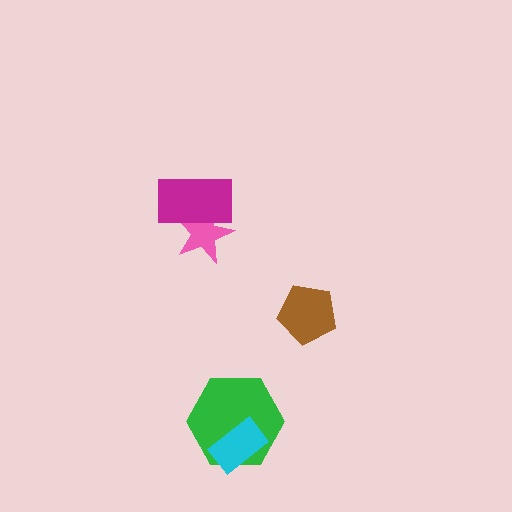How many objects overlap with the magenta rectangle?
1 object overlaps with the magenta rectangle.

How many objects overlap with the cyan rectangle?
1 object overlaps with the cyan rectangle.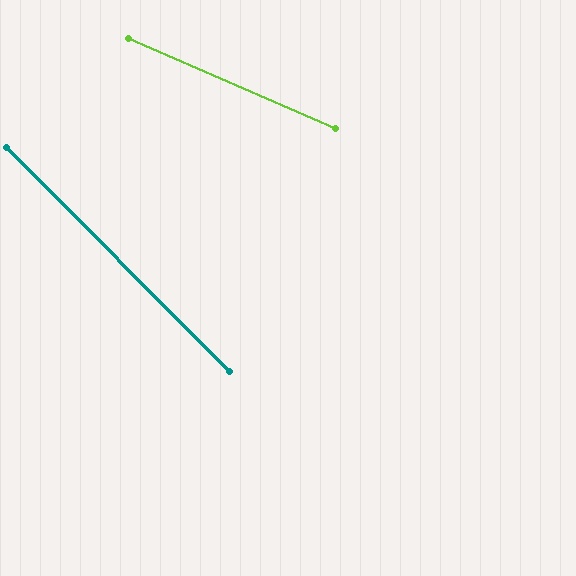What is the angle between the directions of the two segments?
Approximately 22 degrees.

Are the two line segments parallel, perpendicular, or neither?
Neither parallel nor perpendicular — they differ by about 22°.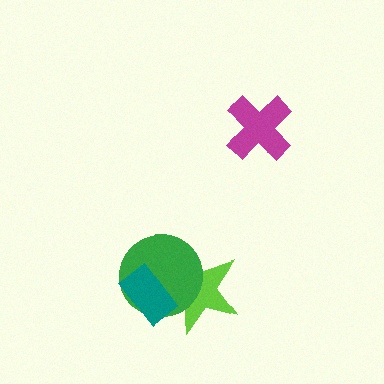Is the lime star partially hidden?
Yes, it is partially covered by another shape.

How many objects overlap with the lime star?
2 objects overlap with the lime star.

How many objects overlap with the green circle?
2 objects overlap with the green circle.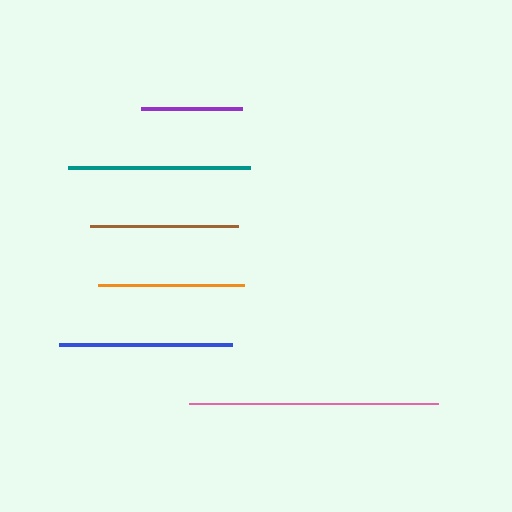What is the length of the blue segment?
The blue segment is approximately 173 pixels long.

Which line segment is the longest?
The pink line is the longest at approximately 248 pixels.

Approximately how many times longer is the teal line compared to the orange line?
The teal line is approximately 1.2 times the length of the orange line.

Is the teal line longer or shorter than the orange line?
The teal line is longer than the orange line.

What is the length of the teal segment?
The teal segment is approximately 183 pixels long.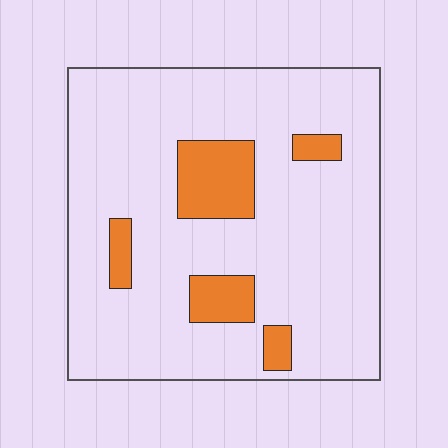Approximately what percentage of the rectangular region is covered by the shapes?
Approximately 15%.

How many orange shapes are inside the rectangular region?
5.